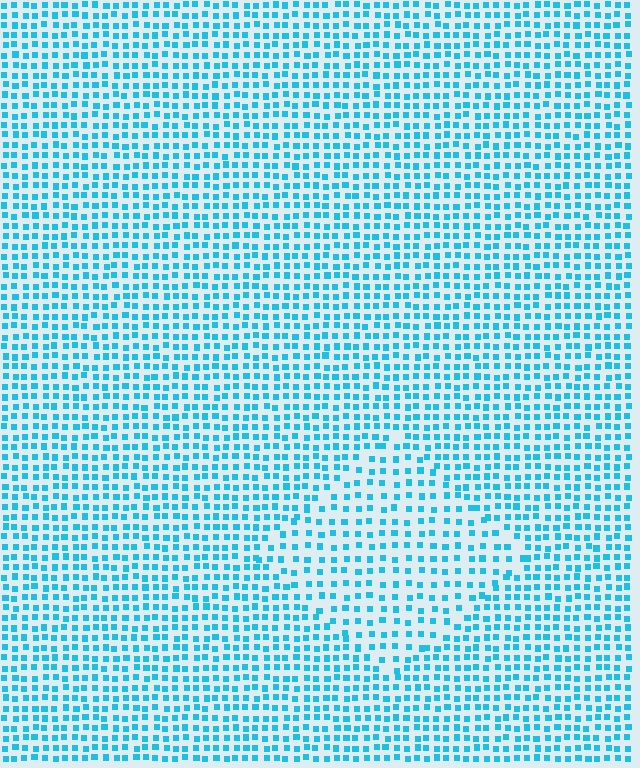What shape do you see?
I see a diamond.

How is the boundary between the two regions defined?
The boundary is defined by a change in element density (approximately 1.6x ratio). All elements are the same color, size, and shape.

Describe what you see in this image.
The image contains small cyan elements arranged at two different densities. A diamond-shaped region is visible where the elements are less densely packed than the surrounding area.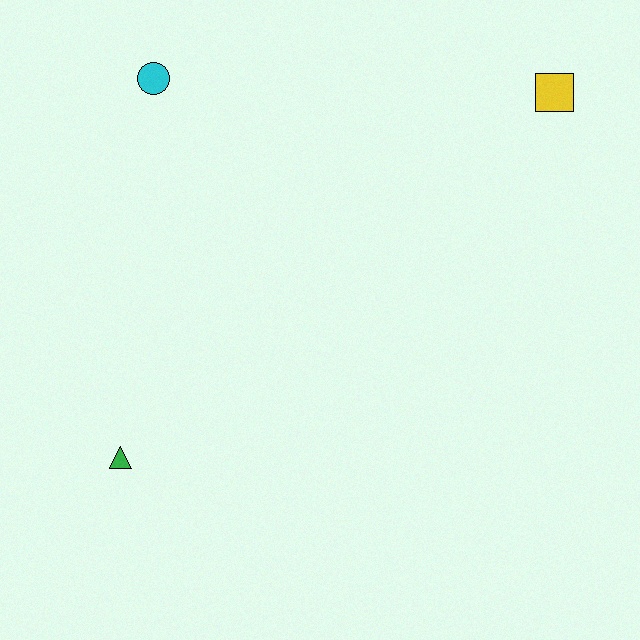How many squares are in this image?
There is 1 square.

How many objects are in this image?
There are 3 objects.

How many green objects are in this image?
There is 1 green object.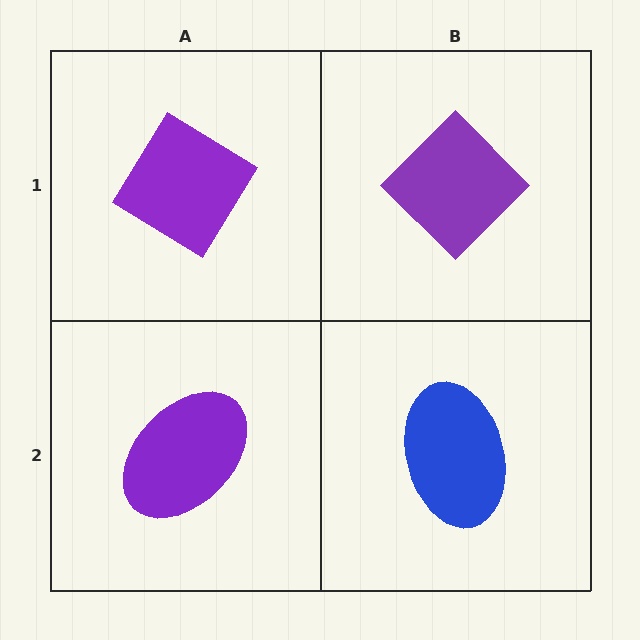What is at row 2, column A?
A purple ellipse.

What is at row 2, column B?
A blue ellipse.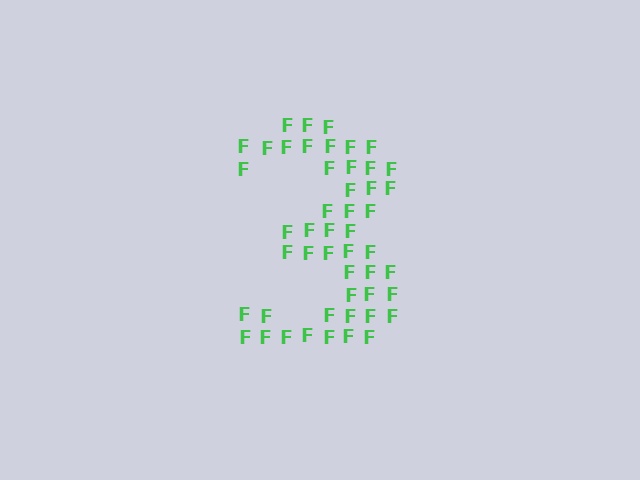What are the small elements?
The small elements are letter F's.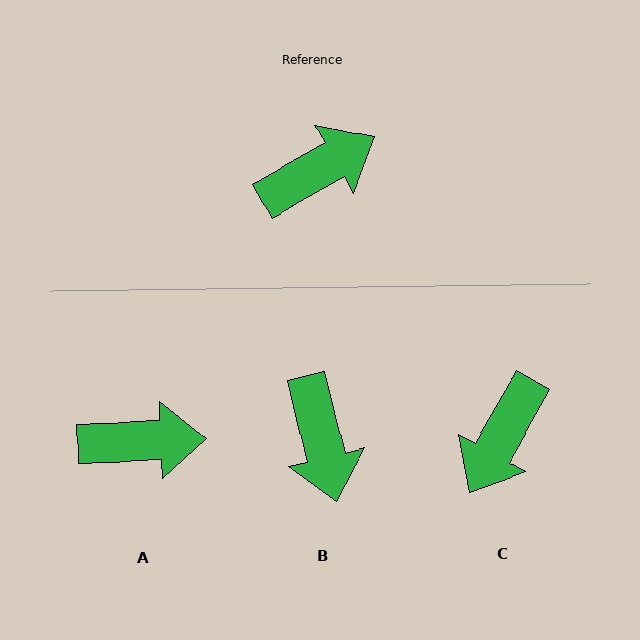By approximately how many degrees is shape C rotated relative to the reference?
Approximately 149 degrees clockwise.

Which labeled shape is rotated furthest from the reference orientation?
C, about 149 degrees away.